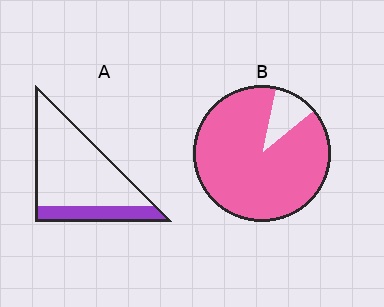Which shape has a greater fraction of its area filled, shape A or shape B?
Shape B.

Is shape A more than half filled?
No.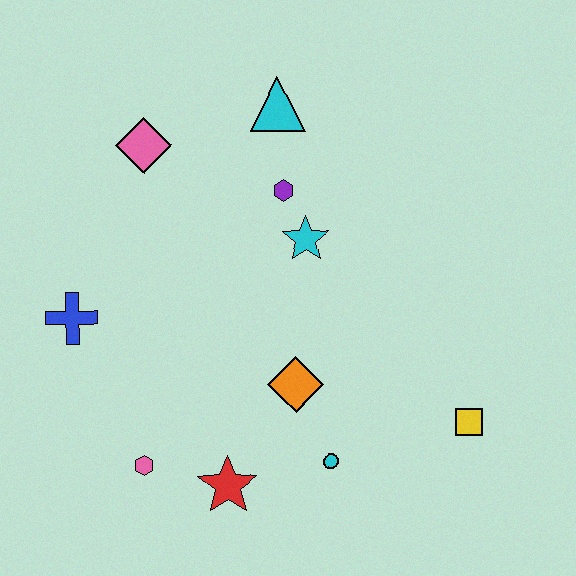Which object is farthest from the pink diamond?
The yellow square is farthest from the pink diamond.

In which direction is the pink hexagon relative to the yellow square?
The pink hexagon is to the left of the yellow square.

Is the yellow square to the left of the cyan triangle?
No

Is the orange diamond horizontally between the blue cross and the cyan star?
Yes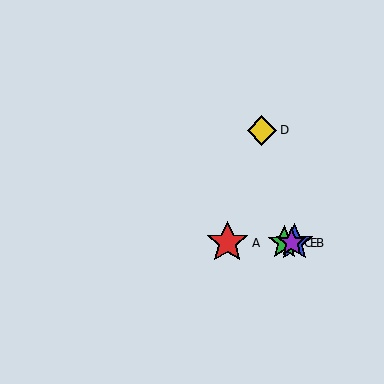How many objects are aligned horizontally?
4 objects (A, B, C, E) are aligned horizontally.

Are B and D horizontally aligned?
No, B is at y≈243 and D is at y≈130.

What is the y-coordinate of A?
Object A is at y≈243.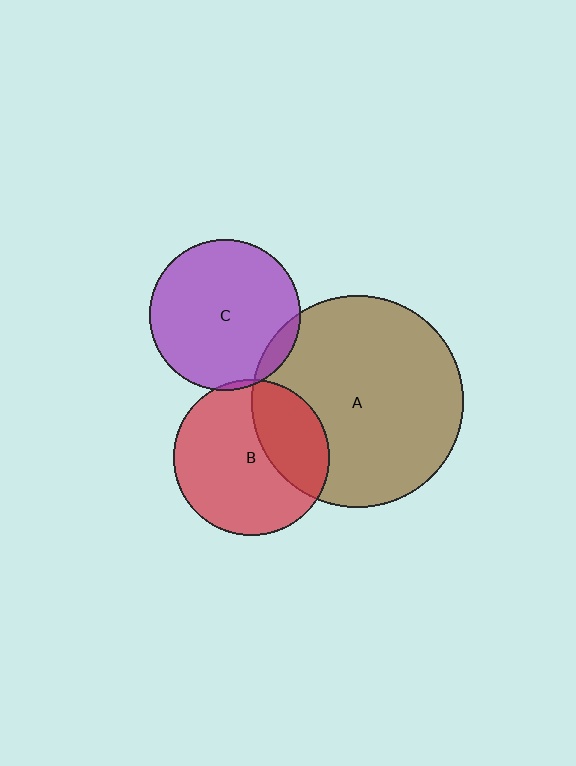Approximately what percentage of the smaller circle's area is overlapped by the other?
Approximately 30%.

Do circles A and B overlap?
Yes.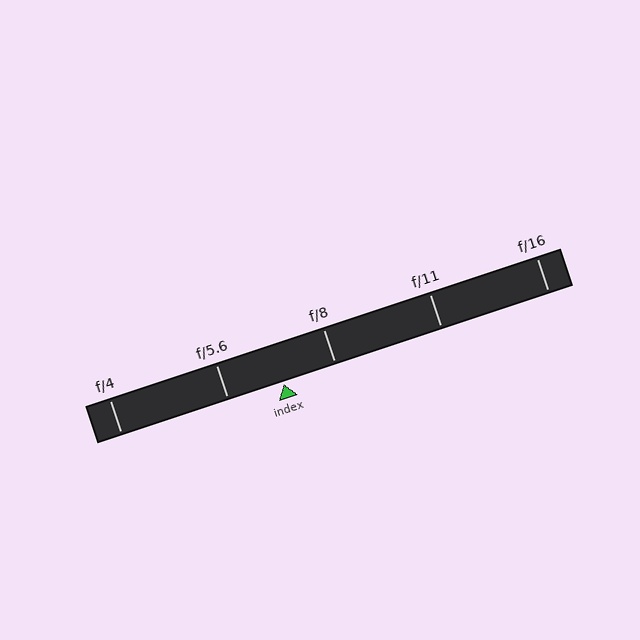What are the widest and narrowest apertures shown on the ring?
The widest aperture shown is f/4 and the narrowest is f/16.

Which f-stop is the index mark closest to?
The index mark is closest to f/8.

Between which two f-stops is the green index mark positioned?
The index mark is between f/5.6 and f/8.